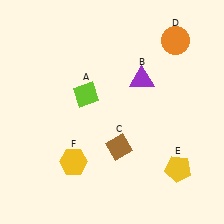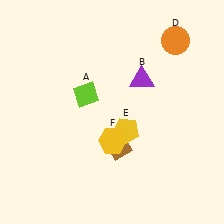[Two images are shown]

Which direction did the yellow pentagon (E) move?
The yellow pentagon (E) moved left.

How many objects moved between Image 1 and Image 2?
2 objects moved between the two images.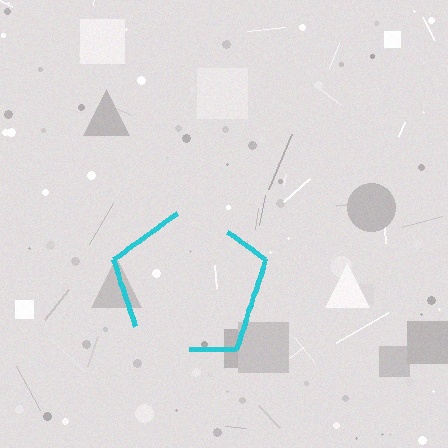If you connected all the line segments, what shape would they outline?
They would outline a pentagon.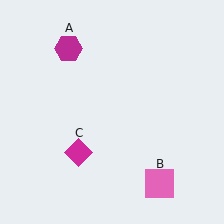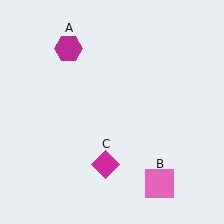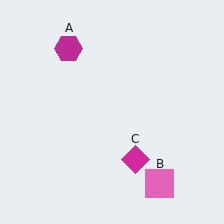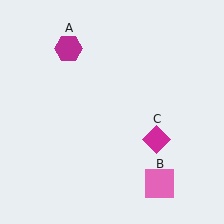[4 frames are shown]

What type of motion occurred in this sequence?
The magenta diamond (object C) rotated counterclockwise around the center of the scene.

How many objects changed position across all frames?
1 object changed position: magenta diamond (object C).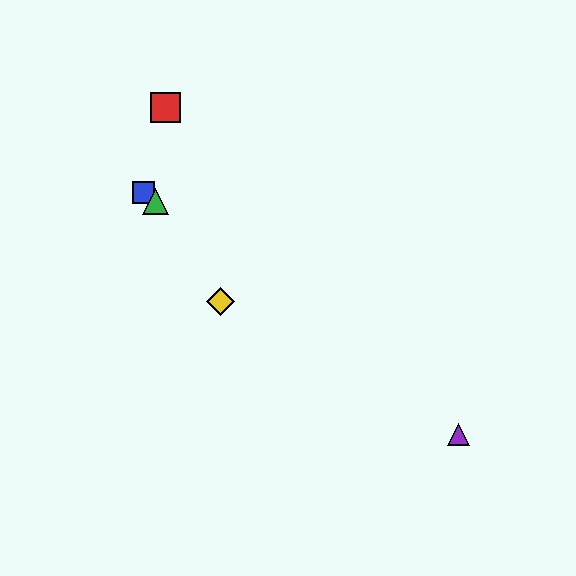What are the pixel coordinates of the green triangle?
The green triangle is at (156, 201).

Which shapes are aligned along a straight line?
The blue square, the green triangle, the purple triangle are aligned along a straight line.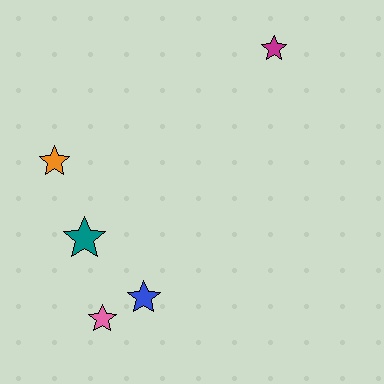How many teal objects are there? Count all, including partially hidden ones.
There is 1 teal object.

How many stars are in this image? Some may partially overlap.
There are 5 stars.